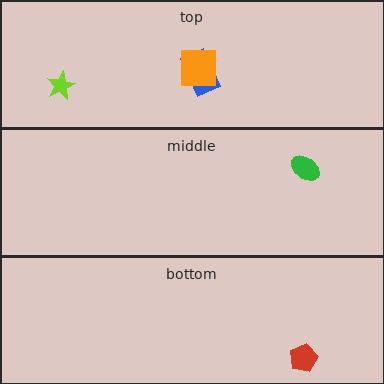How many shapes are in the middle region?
1.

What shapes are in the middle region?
The green ellipse.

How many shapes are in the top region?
3.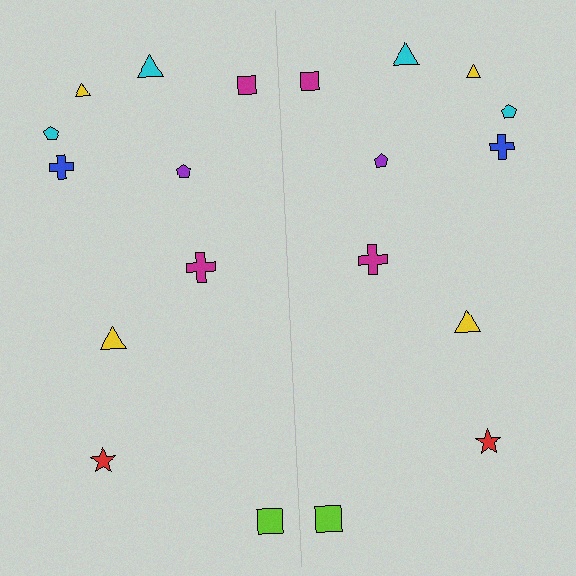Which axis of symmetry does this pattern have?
The pattern has a vertical axis of symmetry running through the center of the image.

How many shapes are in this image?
There are 20 shapes in this image.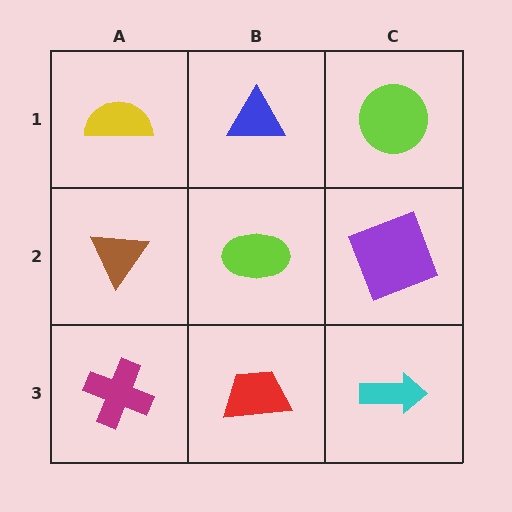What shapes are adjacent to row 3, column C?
A purple square (row 2, column C), a red trapezoid (row 3, column B).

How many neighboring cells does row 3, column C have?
2.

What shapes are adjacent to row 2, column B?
A blue triangle (row 1, column B), a red trapezoid (row 3, column B), a brown triangle (row 2, column A), a purple square (row 2, column C).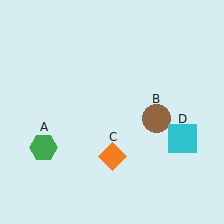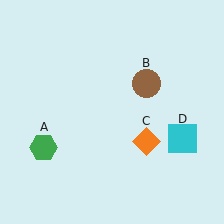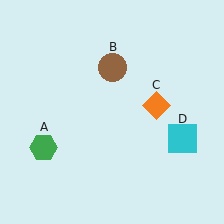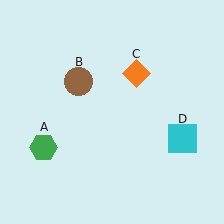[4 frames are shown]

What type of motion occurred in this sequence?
The brown circle (object B), orange diamond (object C) rotated counterclockwise around the center of the scene.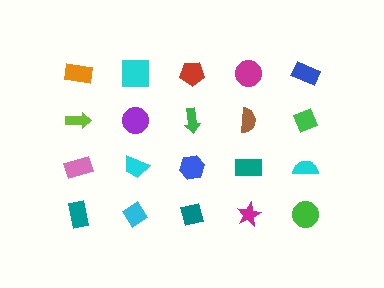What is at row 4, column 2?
A cyan diamond.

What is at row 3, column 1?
A pink rectangle.